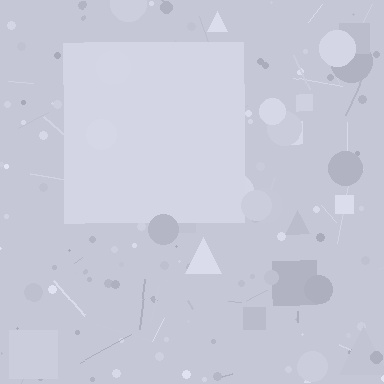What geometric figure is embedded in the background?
A square is embedded in the background.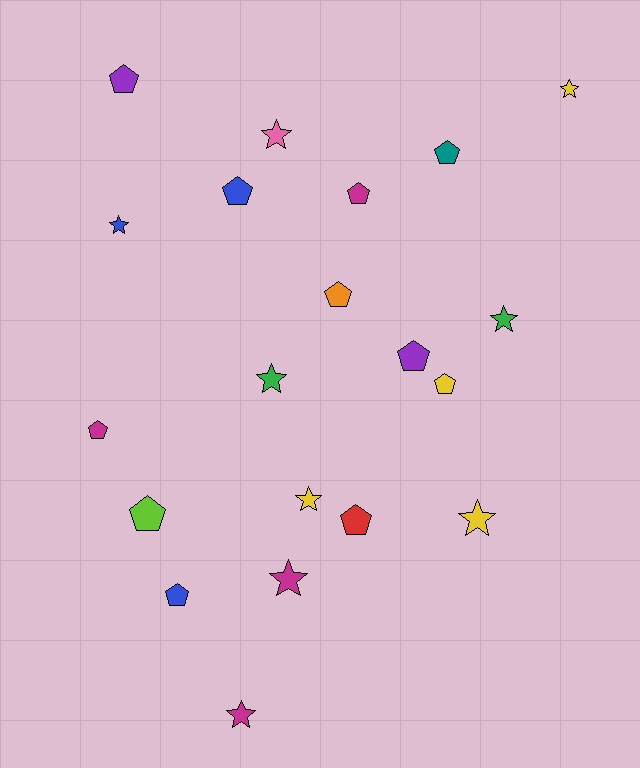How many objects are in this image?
There are 20 objects.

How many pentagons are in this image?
There are 11 pentagons.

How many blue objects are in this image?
There are 3 blue objects.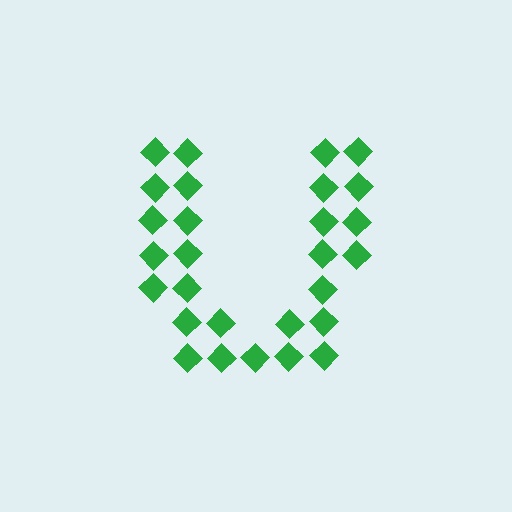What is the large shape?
The large shape is the letter U.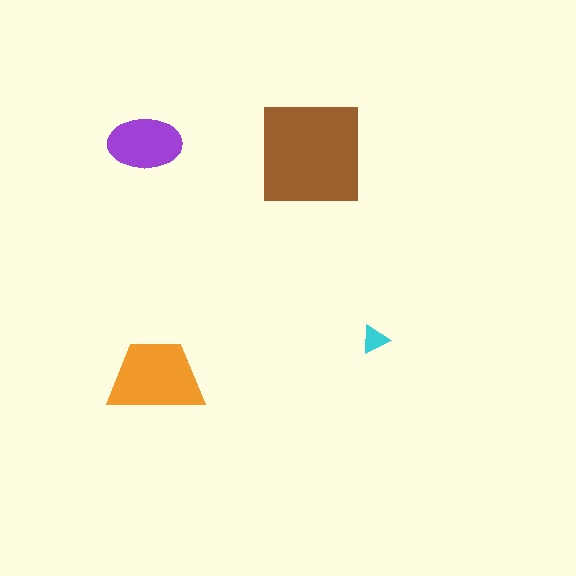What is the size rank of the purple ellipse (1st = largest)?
3rd.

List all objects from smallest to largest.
The cyan triangle, the purple ellipse, the orange trapezoid, the brown square.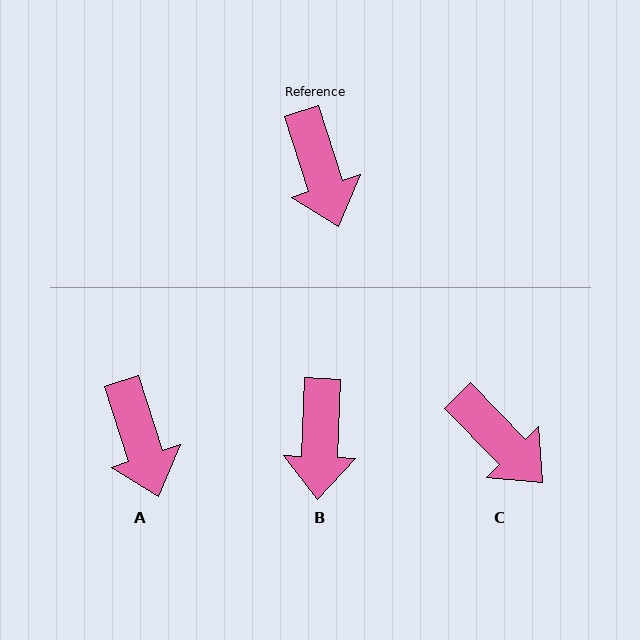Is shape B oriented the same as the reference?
No, it is off by about 20 degrees.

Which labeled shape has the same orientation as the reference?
A.